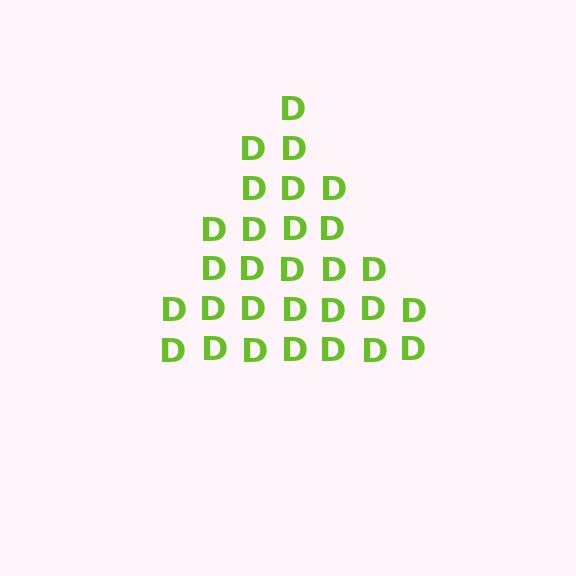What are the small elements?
The small elements are letter D's.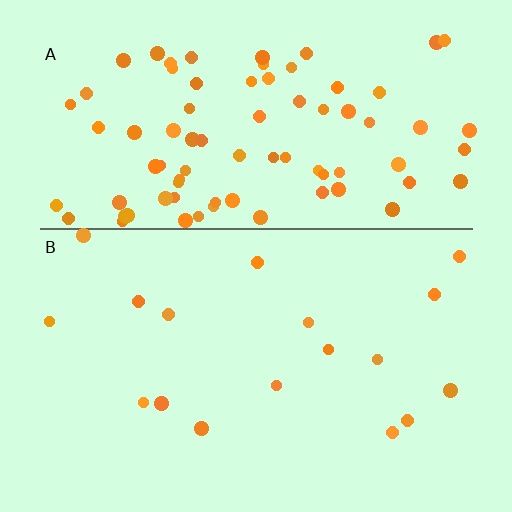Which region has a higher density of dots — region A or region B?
A (the top).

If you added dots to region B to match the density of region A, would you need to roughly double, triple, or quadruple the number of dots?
Approximately quadruple.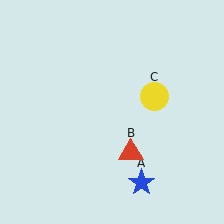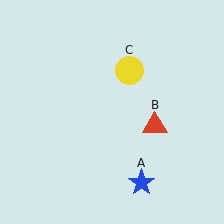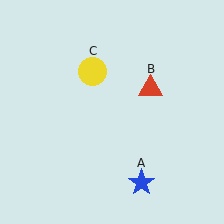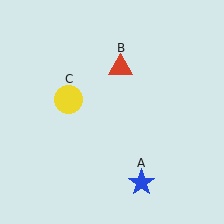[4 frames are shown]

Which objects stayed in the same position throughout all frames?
Blue star (object A) remained stationary.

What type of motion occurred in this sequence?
The red triangle (object B), yellow circle (object C) rotated counterclockwise around the center of the scene.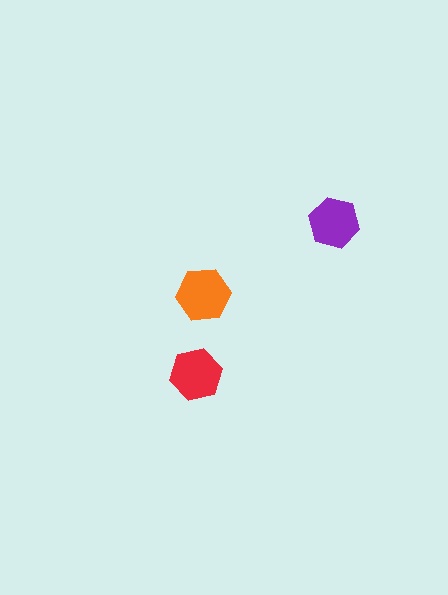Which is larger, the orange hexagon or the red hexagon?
The orange one.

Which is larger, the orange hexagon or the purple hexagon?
The orange one.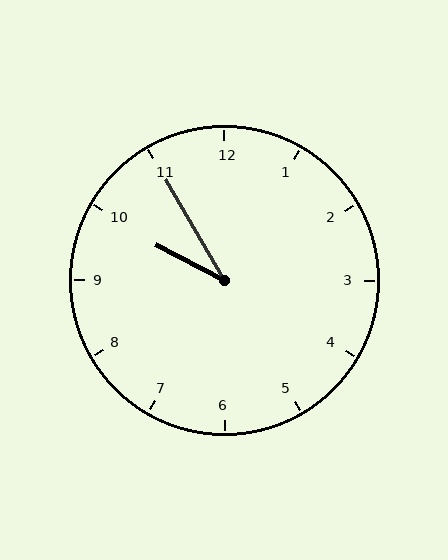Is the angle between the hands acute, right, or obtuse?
It is acute.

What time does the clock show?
9:55.